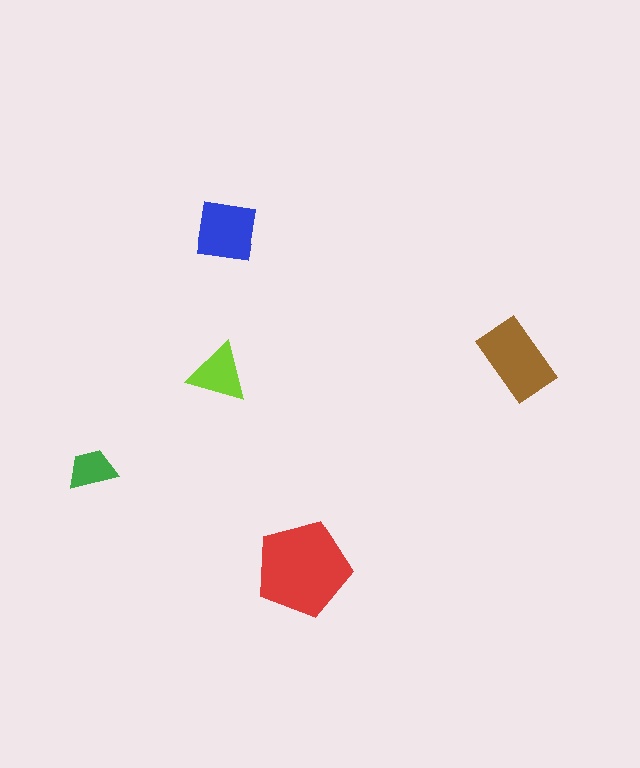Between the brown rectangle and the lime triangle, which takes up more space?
The brown rectangle.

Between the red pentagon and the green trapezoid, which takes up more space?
The red pentagon.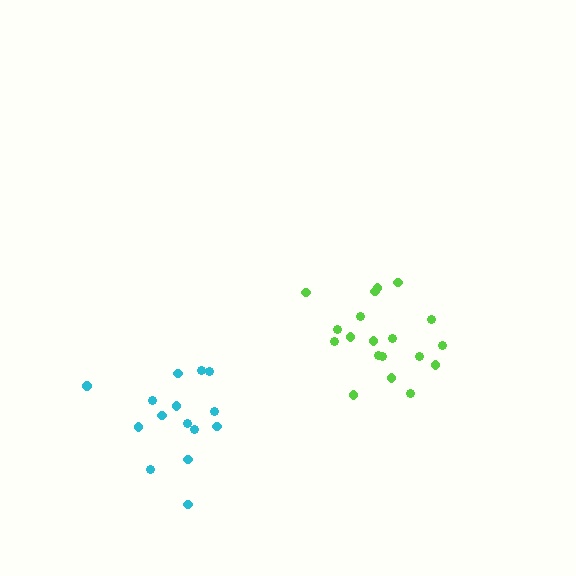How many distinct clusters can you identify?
There are 2 distinct clusters.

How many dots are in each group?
Group 1: 19 dots, Group 2: 15 dots (34 total).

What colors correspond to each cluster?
The clusters are colored: lime, cyan.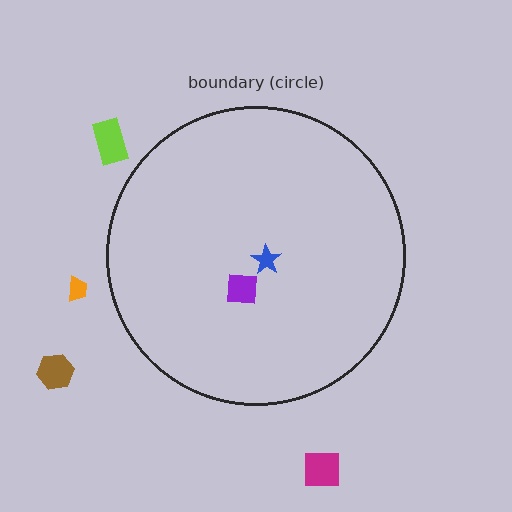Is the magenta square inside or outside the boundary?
Outside.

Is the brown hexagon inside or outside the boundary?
Outside.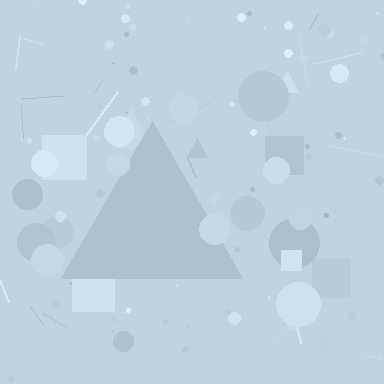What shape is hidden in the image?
A triangle is hidden in the image.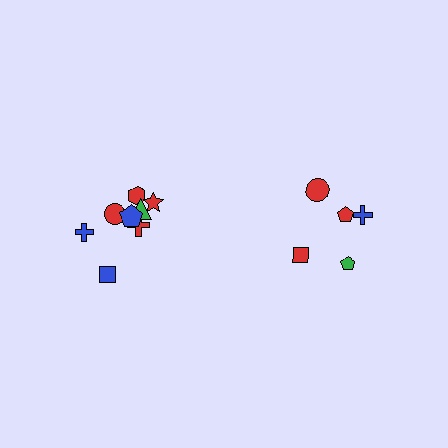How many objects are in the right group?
There are 5 objects.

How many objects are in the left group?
There are 8 objects.